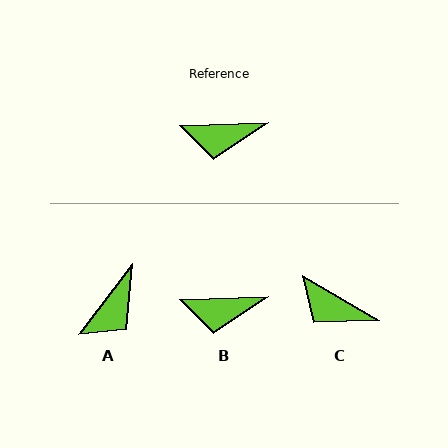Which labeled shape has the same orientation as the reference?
B.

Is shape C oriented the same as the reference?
No, it is off by about 33 degrees.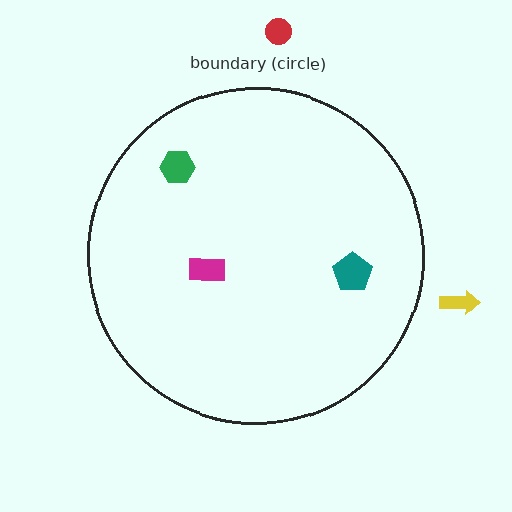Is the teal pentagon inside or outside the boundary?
Inside.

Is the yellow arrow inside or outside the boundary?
Outside.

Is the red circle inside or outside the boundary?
Outside.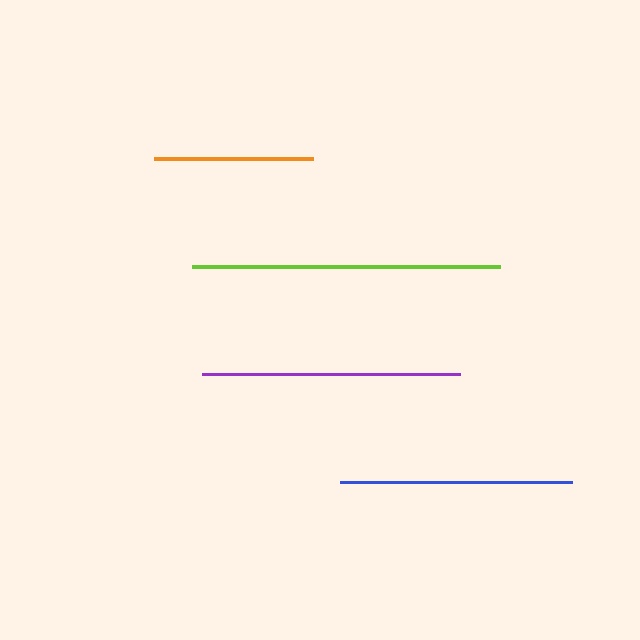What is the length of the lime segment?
The lime segment is approximately 308 pixels long.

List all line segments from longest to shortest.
From longest to shortest: lime, purple, blue, orange.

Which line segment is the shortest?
The orange line is the shortest at approximately 159 pixels.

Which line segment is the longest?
The lime line is the longest at approximately 308 pixels.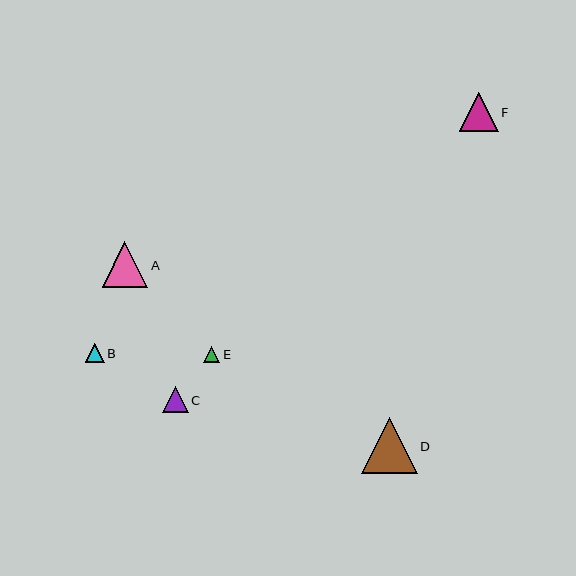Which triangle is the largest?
Triangle D is the largest with a size of approximately 56 pixels.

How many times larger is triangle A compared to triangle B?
Triangle A is approximately 2.4 times the size of triangle B.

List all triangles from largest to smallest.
From largest to smallest: D, A, F, C, B, E.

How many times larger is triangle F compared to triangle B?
Triangle F is approximately 2.1 times the size of triangle B.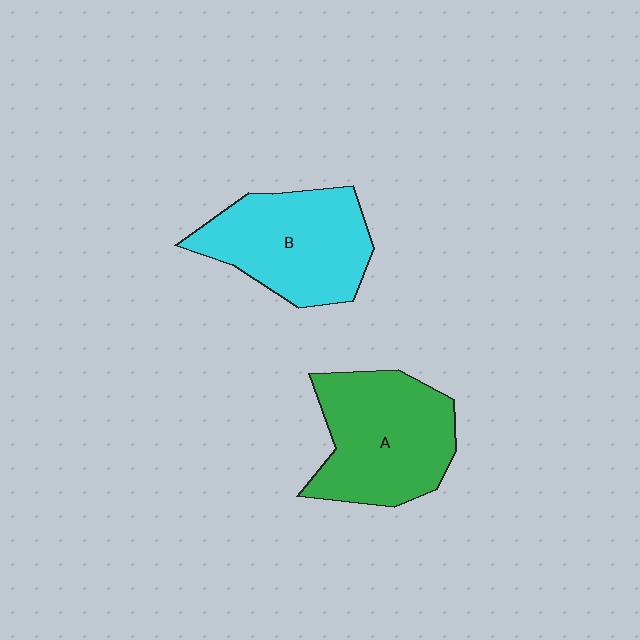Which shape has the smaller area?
Shape B (cyan).